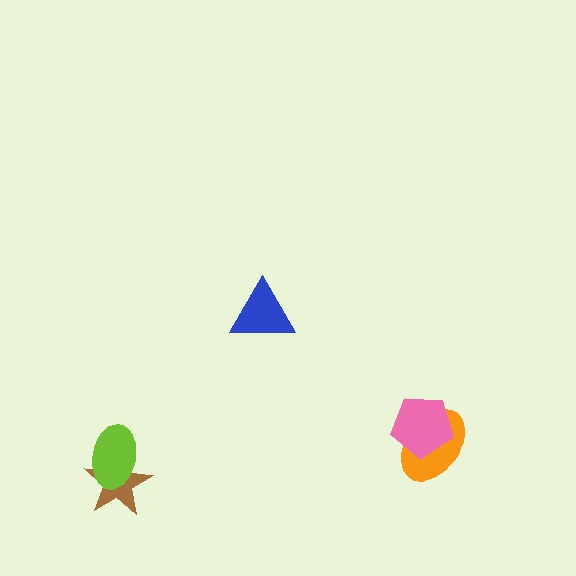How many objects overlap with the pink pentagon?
1 object overlaps with the pink pentagon.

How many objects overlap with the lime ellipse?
1 object overlaps with the lime ellipse.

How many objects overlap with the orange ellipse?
1 object overlaps with the orange ellipse.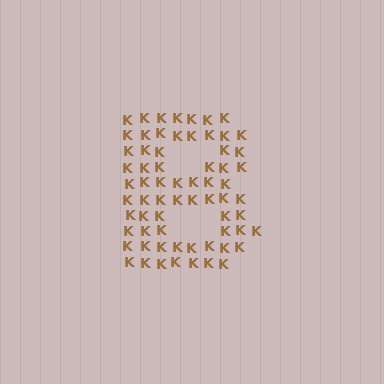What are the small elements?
The small elements are letter K's.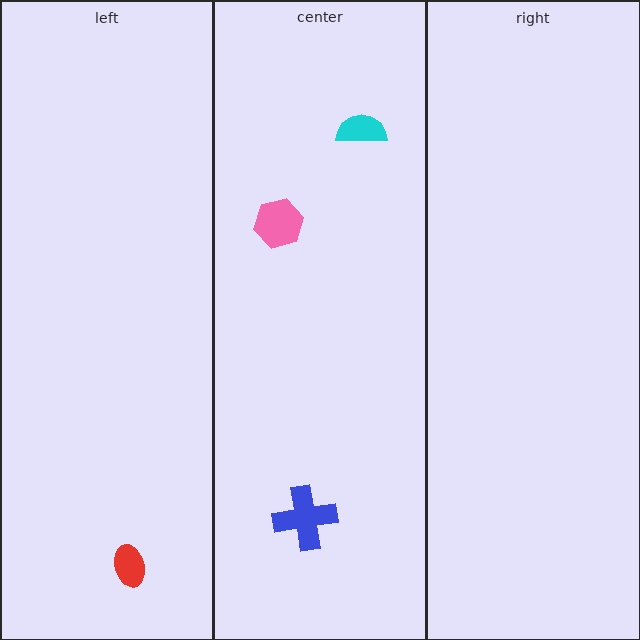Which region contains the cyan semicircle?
The center region.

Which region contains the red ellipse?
The left region.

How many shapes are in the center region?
3.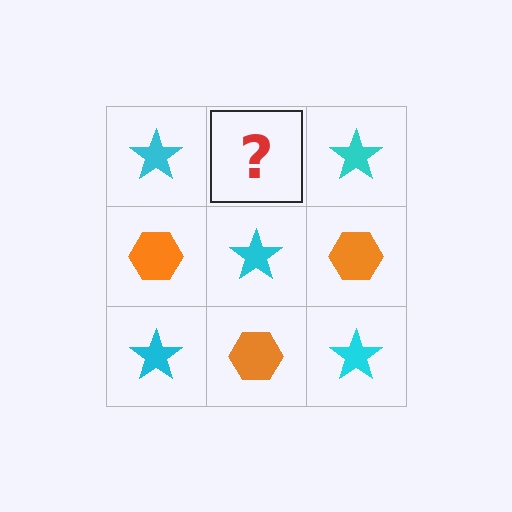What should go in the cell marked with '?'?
The missing cell should contain an orange hexagon.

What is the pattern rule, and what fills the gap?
The rule is that it alternates cyan star and orange hexagon in a checkerboard pattern. The gap should be filled with an orange hexagon.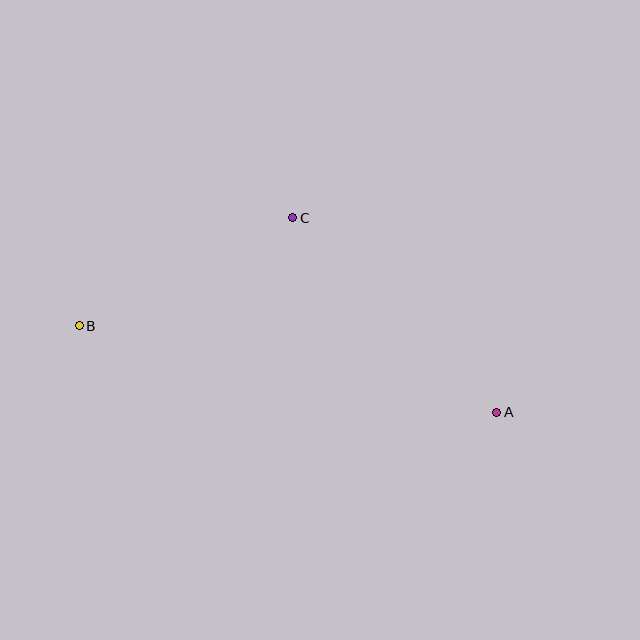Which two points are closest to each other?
Points B and C are closest to each other.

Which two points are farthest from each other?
Points A and B are farthest from each other.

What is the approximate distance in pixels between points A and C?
The distance between A and C is approximately 282 pixels.